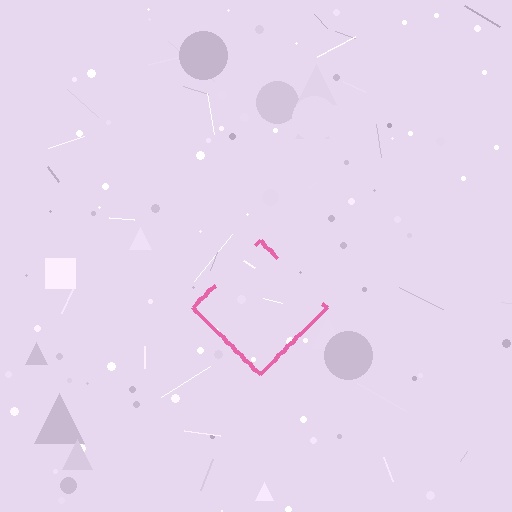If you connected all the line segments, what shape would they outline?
They would outline a diamond.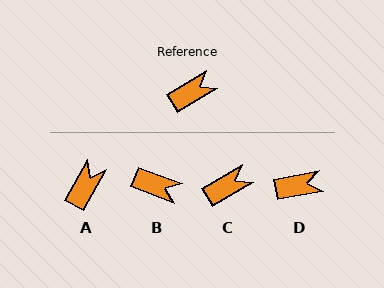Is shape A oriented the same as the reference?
No, it is off by about 30 degrees.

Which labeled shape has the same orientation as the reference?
C.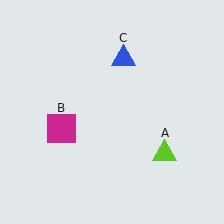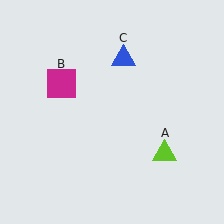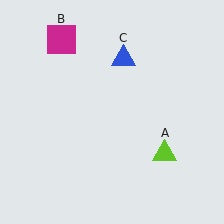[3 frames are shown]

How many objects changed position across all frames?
1 object changed position: magenta square (object B).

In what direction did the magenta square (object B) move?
The magenta square (object B) moved up.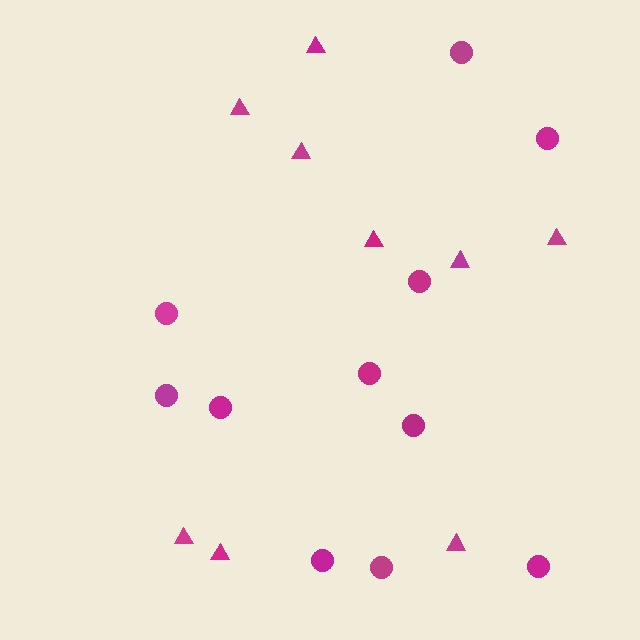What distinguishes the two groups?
There are 2 groups: one group of triangles (9) and one group of circles (11).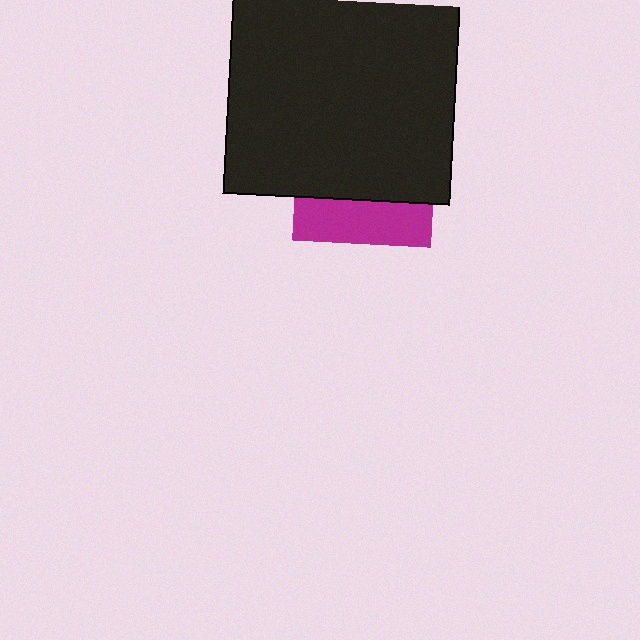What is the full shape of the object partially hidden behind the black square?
The partially hidden object is a magenta square.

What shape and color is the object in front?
The object in front is a black square.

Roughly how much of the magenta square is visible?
A small part of it is visible (roughly 30%).